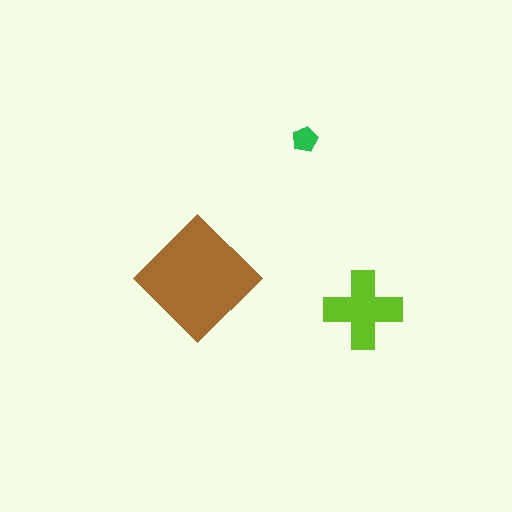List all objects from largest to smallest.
The brown diamond, the lime cross, the green pentagon.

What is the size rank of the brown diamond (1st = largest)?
1st.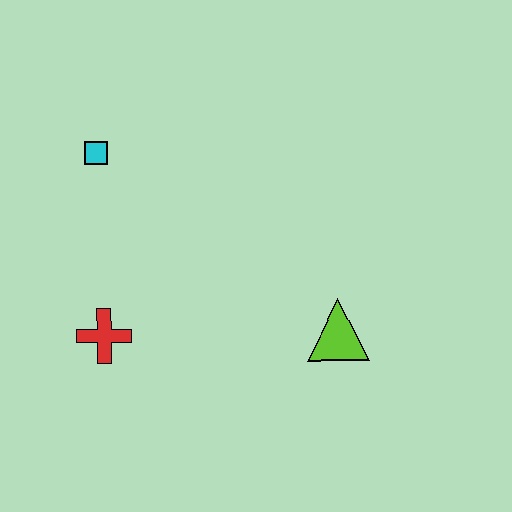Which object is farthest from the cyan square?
The lime triangle is farthest from the cyan square.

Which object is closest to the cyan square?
The red cross is closest to the cyan square.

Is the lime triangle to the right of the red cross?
Yes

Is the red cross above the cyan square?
No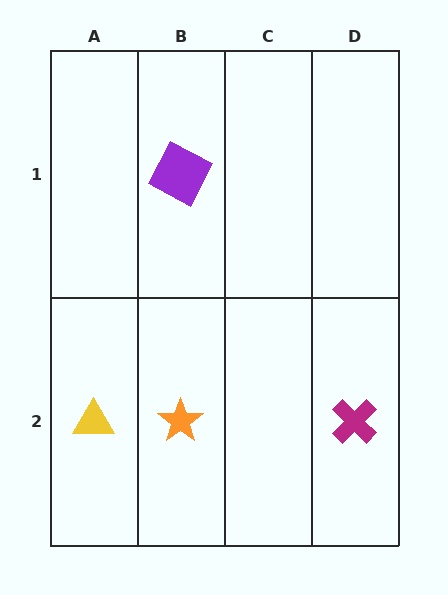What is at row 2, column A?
A yellow triangle.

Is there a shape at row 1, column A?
No, that cell is empty.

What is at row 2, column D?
A magenta cross.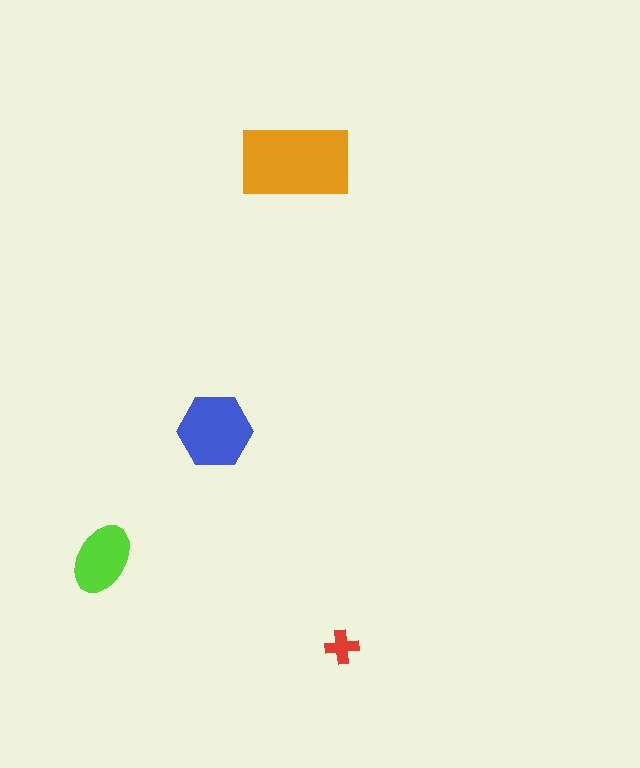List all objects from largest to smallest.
The orange rectangle, the blue hexagon, the lime ellipse, the red cross.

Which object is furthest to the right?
The red cross is rightmost.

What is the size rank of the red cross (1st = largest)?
4th.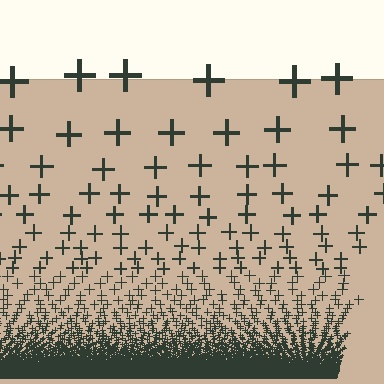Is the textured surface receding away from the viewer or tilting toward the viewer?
The surface appears to tilt toward the viewer. Texture elements get larger and sparser toward the top.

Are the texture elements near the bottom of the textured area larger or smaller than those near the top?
Smaller. The gradient is inverted — elements near the bottom are smaller and denser.